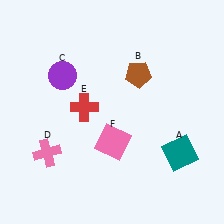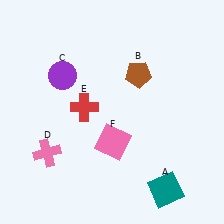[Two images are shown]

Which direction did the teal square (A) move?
The teal square (A) moved down.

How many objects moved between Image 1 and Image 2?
1 object moved between the two images.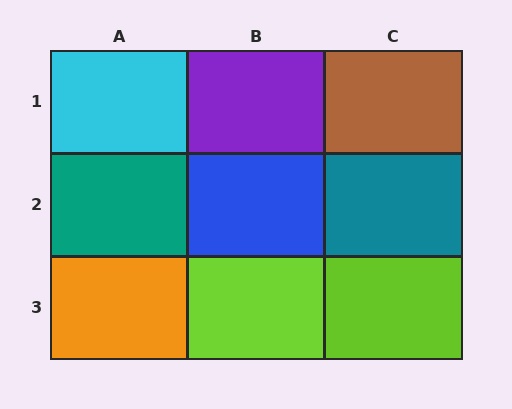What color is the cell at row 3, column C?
Lime.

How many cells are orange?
1 cell is orange.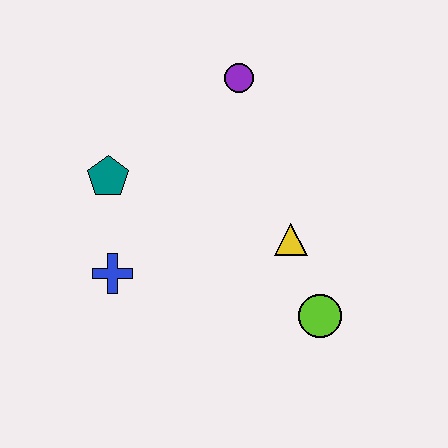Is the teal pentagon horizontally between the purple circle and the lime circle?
No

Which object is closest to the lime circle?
The yellow triangle is closest to the lime circle.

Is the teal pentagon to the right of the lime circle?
No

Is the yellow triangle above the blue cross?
Yes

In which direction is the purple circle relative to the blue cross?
The purple circle is above the blue cross.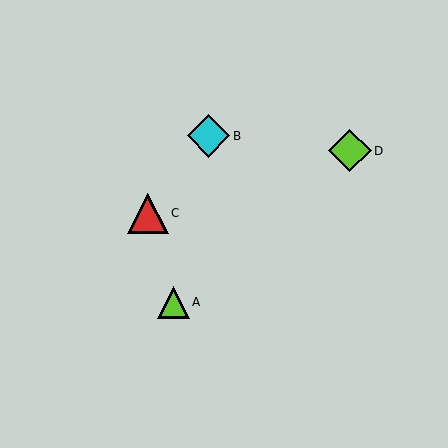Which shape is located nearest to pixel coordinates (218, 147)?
The cyan diamond (labeled B) at (209, 136) is nearest to that location.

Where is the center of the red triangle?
The center of the red triangle is at (148, 213).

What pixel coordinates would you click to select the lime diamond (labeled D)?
Click at (350, 151) to select the lime diamond D.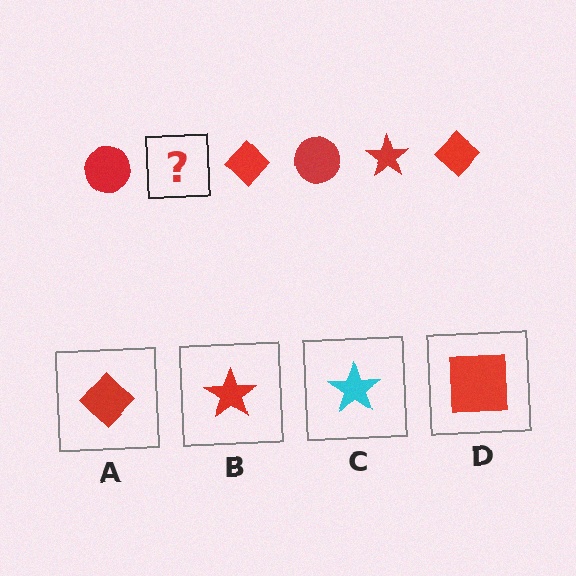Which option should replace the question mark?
Option B.